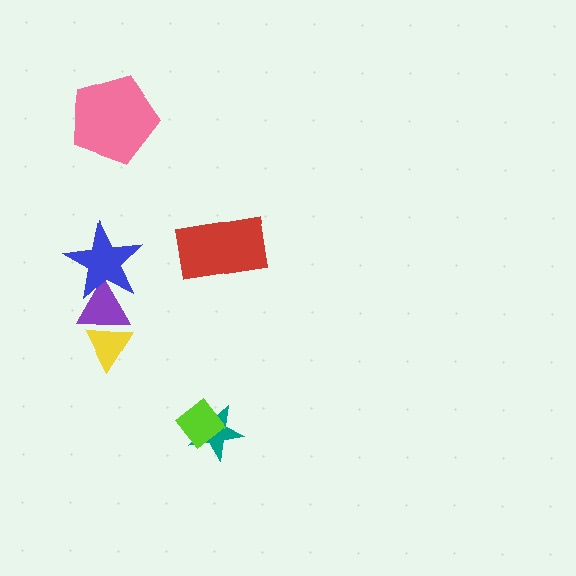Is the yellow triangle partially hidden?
Yes, it is partially covered by another shape.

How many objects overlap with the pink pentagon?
0 objects overlap with the pink pentagon.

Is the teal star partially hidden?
Yes, it is partially covered by another shape.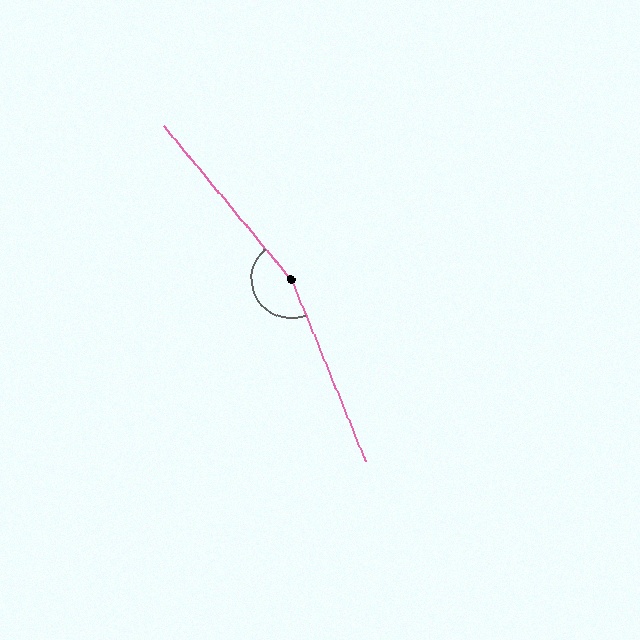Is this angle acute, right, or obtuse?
It is obtuse.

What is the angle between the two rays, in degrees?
Approximately 163 degrees.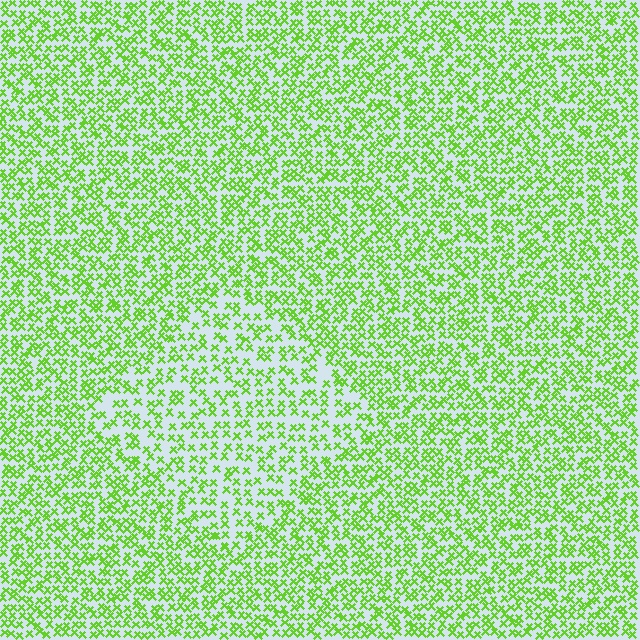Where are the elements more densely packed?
The elements are more densely packed outside the diamond boundary.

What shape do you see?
I see a diamond.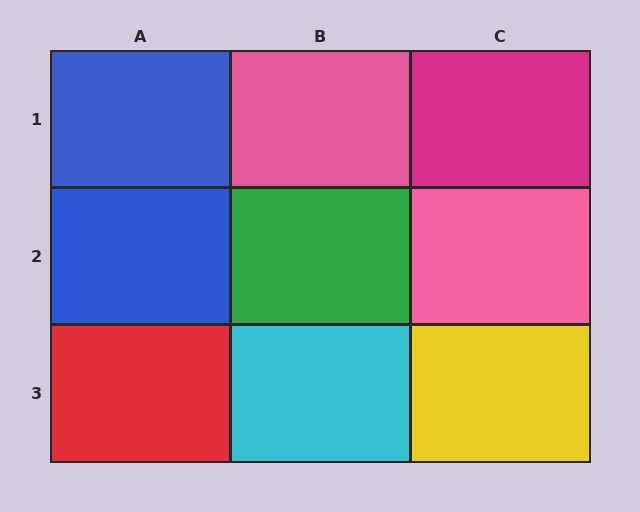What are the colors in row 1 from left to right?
Blue, pink, magenta.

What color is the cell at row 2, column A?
Blue.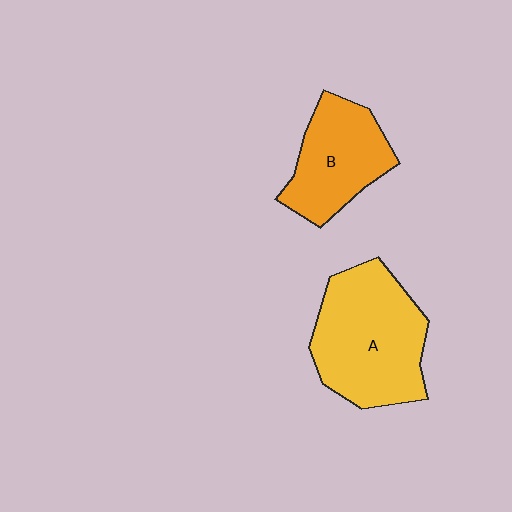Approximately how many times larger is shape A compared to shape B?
Approximately 1.5 times.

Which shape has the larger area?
Shape A (yellow).